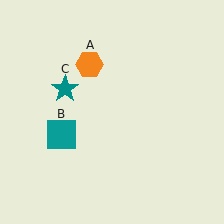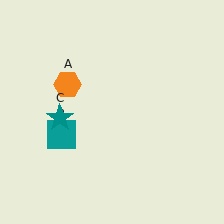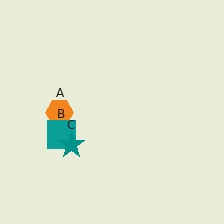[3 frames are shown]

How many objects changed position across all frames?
2 objects changed position: orange hexagon (object A), teal star (object C).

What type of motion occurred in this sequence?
The orange hexagon (object A), teal star (object C) rotated counterclockwise around the center of the scene.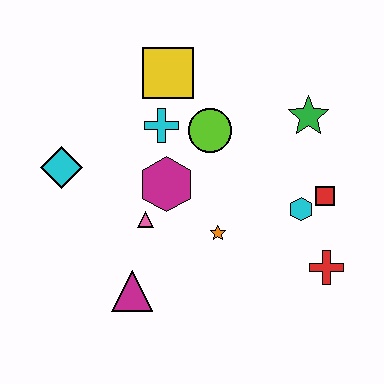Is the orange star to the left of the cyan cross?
No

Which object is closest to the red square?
The cyan hexagon is closest to the red square.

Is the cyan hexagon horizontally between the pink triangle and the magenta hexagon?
No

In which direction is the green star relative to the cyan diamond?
The green star is to the right of the cyan diamond.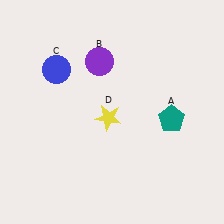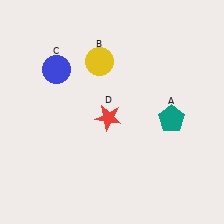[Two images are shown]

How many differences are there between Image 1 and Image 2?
There are 2 differences between the two images.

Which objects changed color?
B changed from purple to yellow. D changed from yellow to red.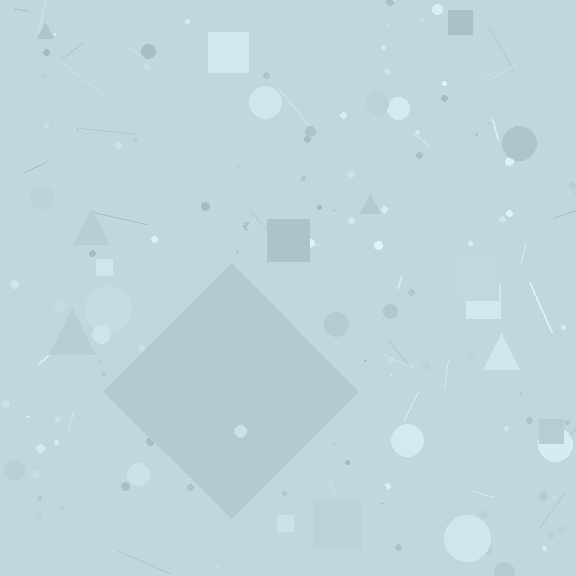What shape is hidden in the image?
A diamond is hidden in the image.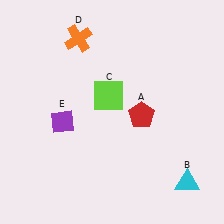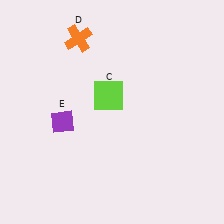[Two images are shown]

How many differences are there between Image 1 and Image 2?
There are 2 differences between the two images.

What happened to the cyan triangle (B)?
The cyan triangle (B) was removed in Image 2. It was in the bottom-right area of Image 1.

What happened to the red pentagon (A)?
The red pentagon (A) was removed in Image 2. It was in the bottom-right area of Image 1.